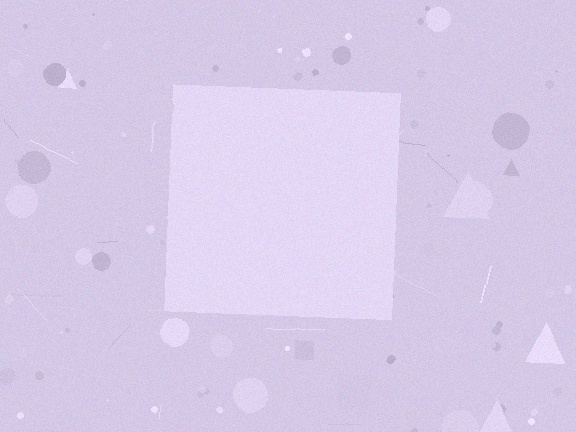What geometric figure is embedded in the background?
A square is embedded in the background.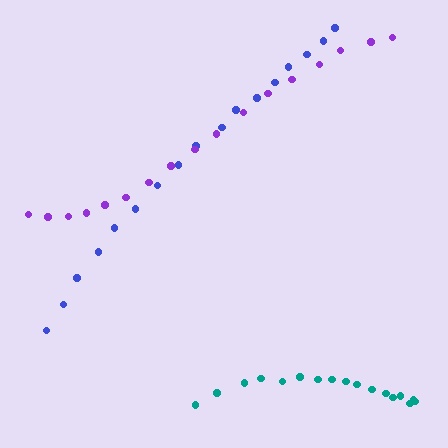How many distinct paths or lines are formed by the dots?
There are 3 distinct paths.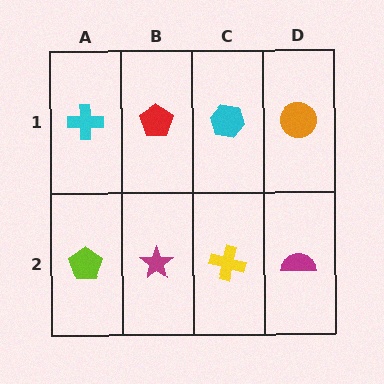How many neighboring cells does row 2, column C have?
3.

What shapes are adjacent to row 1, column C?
A yellow cross (row 2, column C), a red pentagon (row 1, column B), an orange circle (row 1, column D).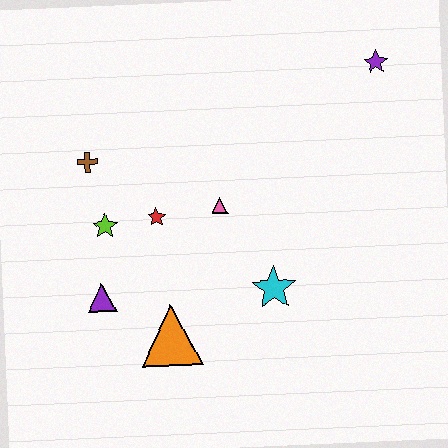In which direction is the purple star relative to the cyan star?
The purple star is above the cyan star.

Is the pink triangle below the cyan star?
No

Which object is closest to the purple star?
The pink triangle is closest to the purple star.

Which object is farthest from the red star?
The purple star is farthest from the red star.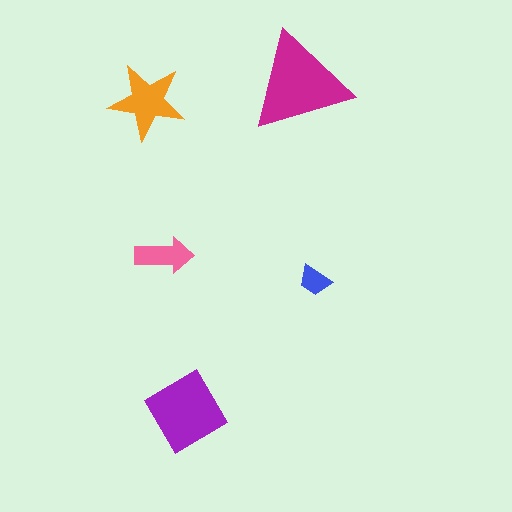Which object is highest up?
The magenta triangle is topmost.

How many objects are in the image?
There are 5 objects in the image.